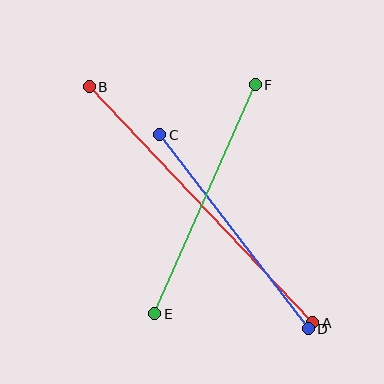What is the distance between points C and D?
The distance is approximately 244 pixels.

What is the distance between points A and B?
The distance is approximately 325 pixels.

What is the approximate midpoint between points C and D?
The midpoint is at approximately (234, 232) pixels.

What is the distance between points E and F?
The distance is approximately 250 pixels.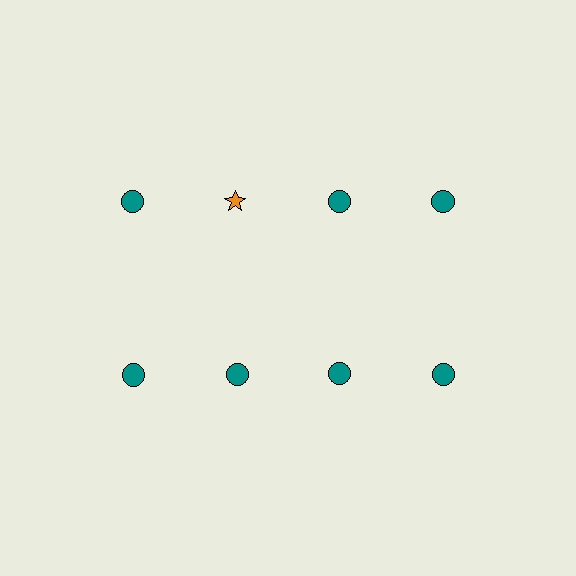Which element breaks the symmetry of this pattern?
The orange star in the top row, second from left column breaks the symmetry. All other shapes are teal circles.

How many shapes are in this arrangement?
There are 8 shapes arranged in a grid pattern.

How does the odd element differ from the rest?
It differs in both color (orange instead of teal) and shape (star instead of circle).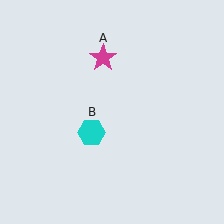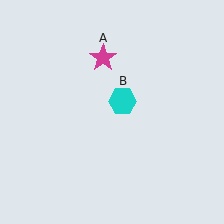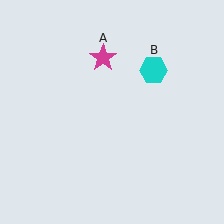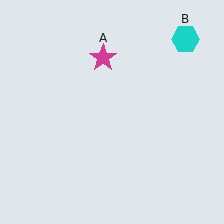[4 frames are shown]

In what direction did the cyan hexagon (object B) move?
The cyan hexagon (object B) moved up and to the right.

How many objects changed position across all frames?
1 object changed position: cyan hexagon (object B).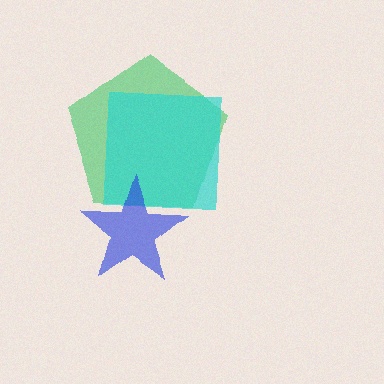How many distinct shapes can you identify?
There are 3 distinct shapes: a green pentagon, a cyan square, a blue star.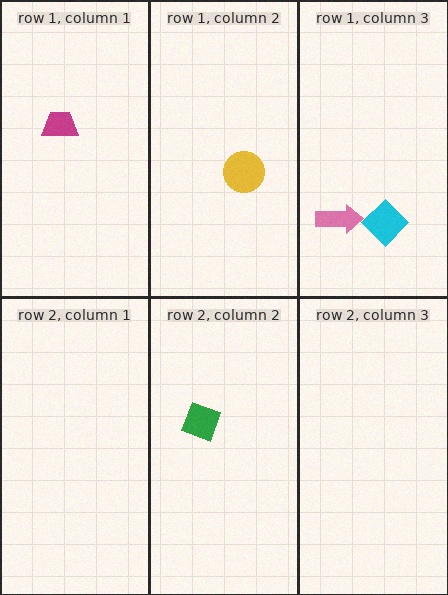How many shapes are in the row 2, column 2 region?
1.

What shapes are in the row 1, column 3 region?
The pink arrow, the cyan diamond.